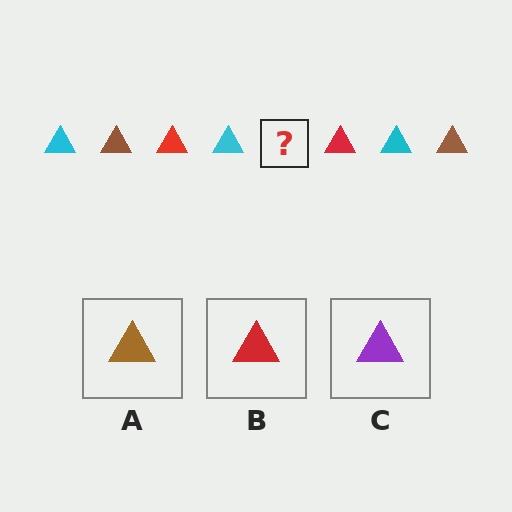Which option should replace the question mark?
Option A.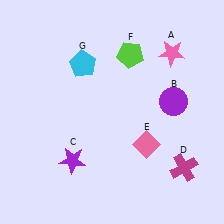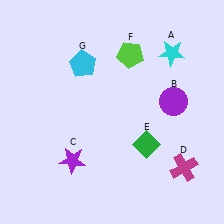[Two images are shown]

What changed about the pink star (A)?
In Image 1, A is pink. In Image 2, it changed to cyan.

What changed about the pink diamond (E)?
In Image 1, E is pink. In Image 2, it changed to green.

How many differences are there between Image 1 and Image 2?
There are 2 differences between the two images.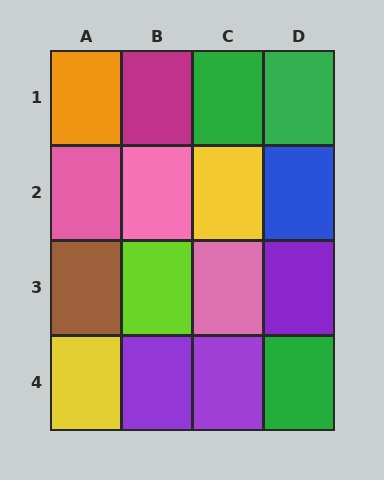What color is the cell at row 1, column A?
Orange.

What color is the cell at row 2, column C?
Yellow.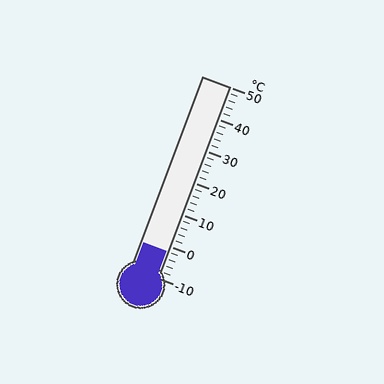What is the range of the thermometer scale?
The thermometer scale ranges from -10°C to 50°C.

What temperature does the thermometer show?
The thermometer shows approximately -2°C.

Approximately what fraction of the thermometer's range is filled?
The thermometer is filled to approximately 15% of its range.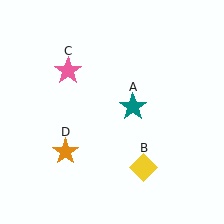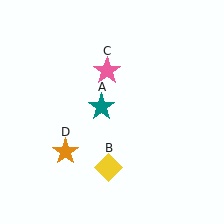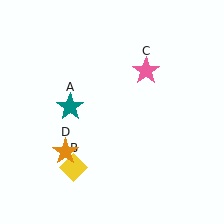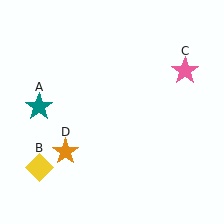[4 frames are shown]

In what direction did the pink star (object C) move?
The pink star (object C) moved right.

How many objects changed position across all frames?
3 objects changed position: teal star (object A), yellow diamond (object B), pink star (object C).